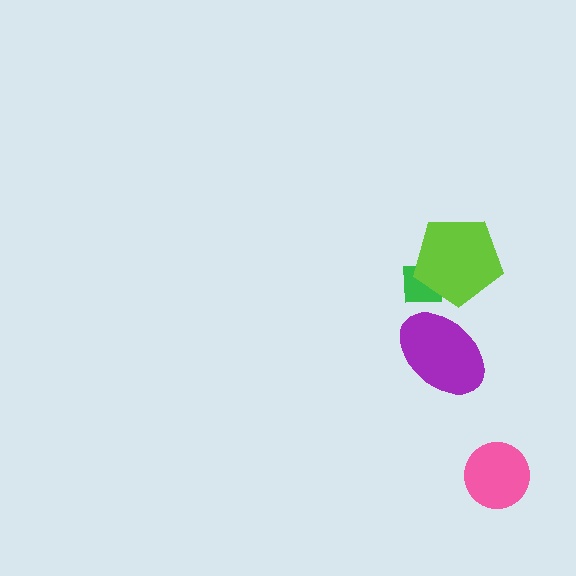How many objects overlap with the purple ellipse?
0 objects overlap with the purple ellipse.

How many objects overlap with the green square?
1 object overlaps with the green square.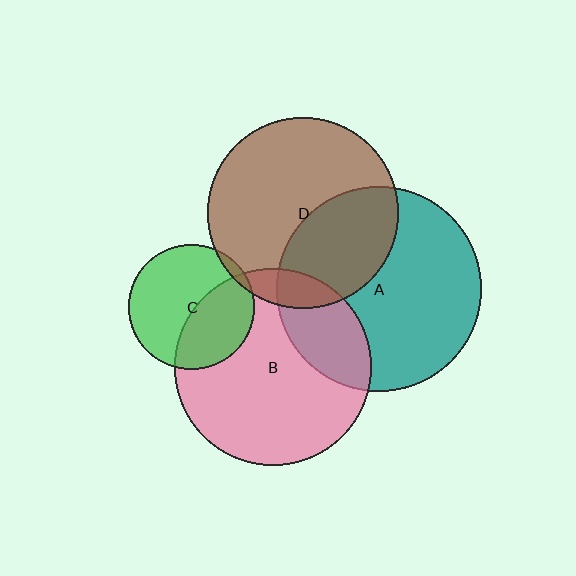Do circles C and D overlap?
Yes.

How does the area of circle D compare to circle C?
Approximately 2.3 times.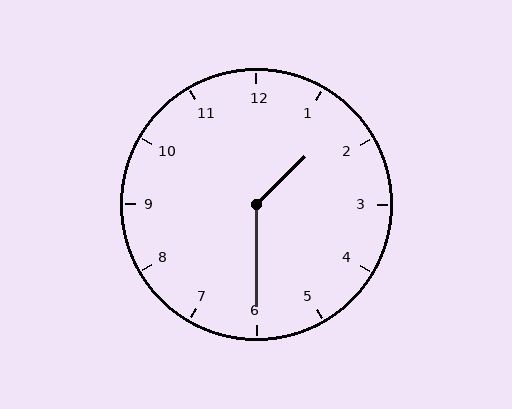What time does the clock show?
1:30.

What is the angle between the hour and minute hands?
Approximately 135 degrees.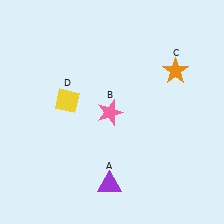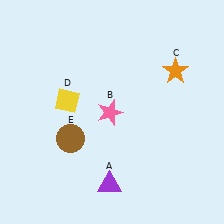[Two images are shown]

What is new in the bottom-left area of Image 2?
A brown circle (E) was added in the bottom-left area of Image 2.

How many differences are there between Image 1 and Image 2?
There is 1 difference between the two images.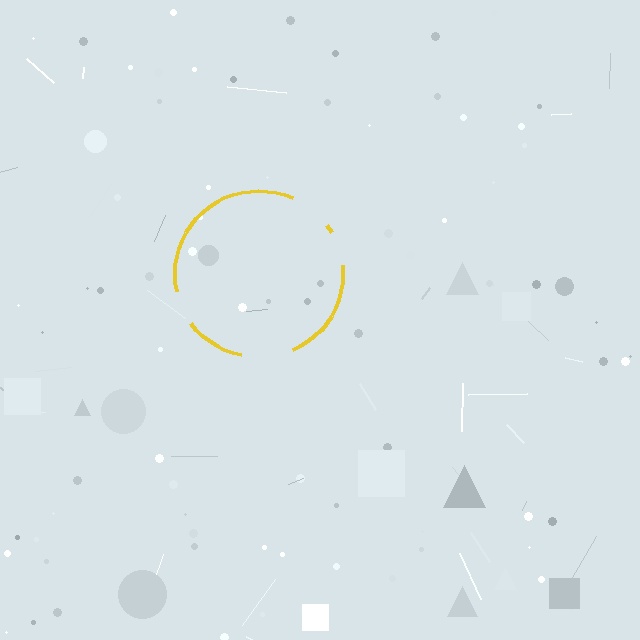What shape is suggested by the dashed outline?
The dashed outline suggests a circle.